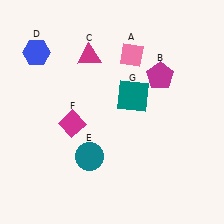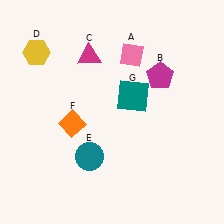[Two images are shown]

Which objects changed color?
D changed from blue to yellow. F changed from magenta to orange.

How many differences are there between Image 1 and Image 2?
There are 2 differences between the two images.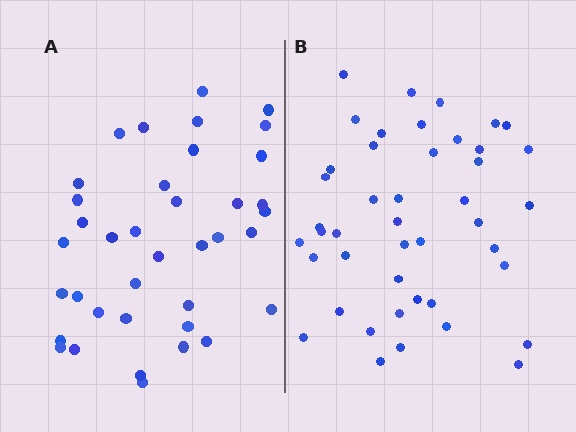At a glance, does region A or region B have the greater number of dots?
Region B (the right region) has more dots.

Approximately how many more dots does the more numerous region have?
Region B has about 6 more dots than region A.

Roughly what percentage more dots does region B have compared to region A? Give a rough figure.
About 15% more.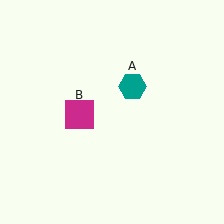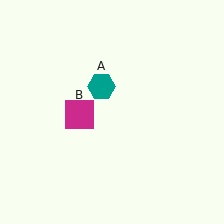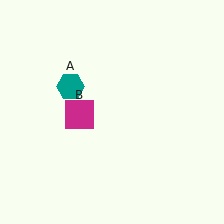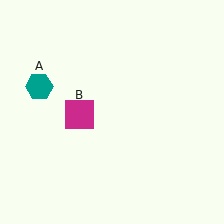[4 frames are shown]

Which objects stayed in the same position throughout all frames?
Magenta square (object B) remained stationary.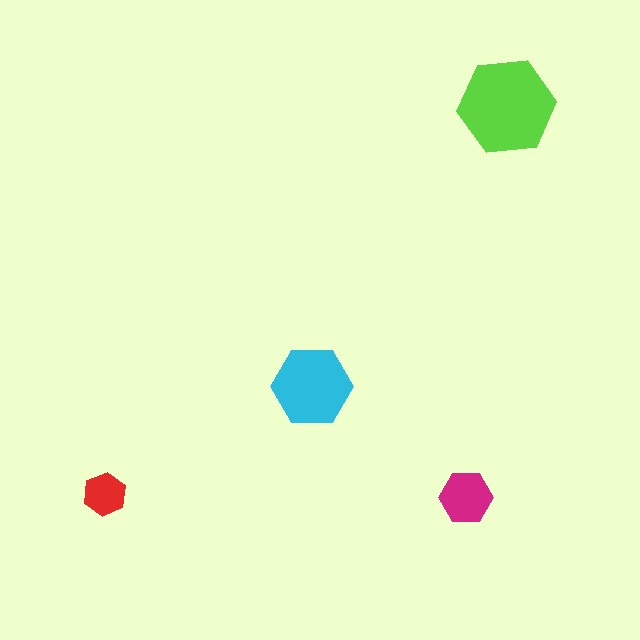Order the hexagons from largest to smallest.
the lime one, the cyan one, the magenta one, the red one.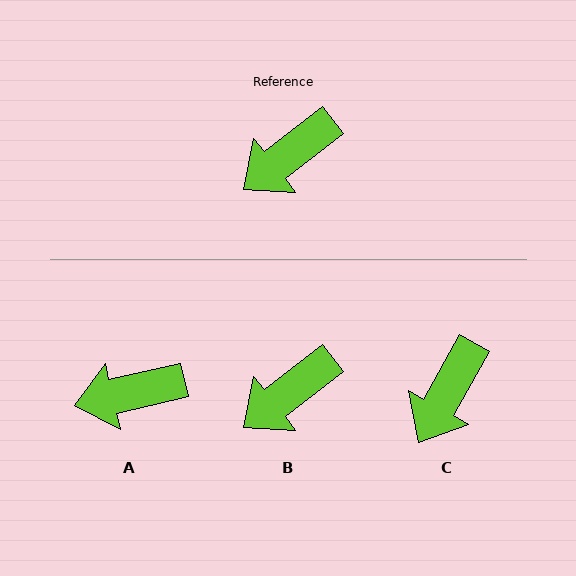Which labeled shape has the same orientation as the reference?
B.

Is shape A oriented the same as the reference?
No, it is off by about 25 degrees.